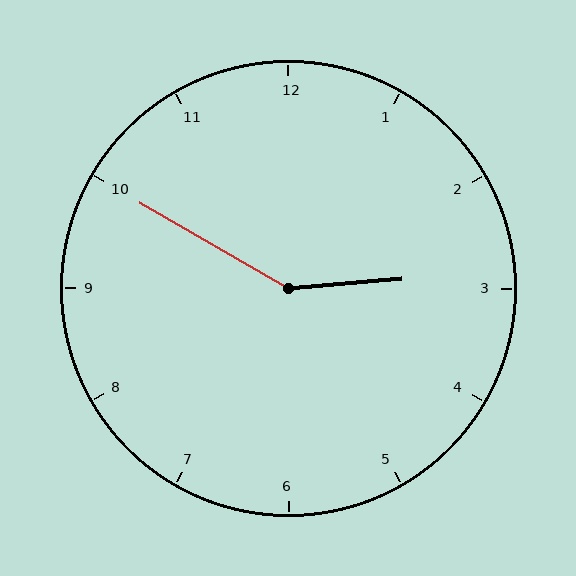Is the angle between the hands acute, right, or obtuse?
It is obtuse.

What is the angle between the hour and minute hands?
Approximately 145 degrees.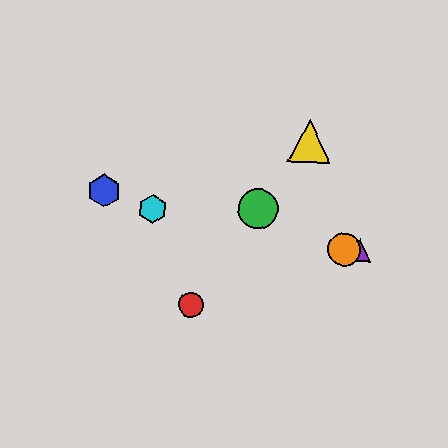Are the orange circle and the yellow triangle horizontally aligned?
No, the orange circle is at y≈250 and the yellow triangle is at y≈141.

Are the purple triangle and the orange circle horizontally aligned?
Yes, both are at y≈250.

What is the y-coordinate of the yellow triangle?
The yellow triangle is at y≈141.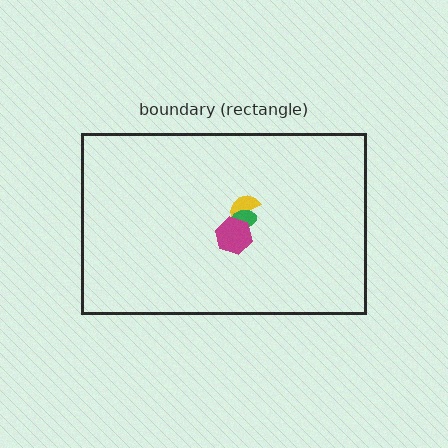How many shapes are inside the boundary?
3 inside, 0 outside.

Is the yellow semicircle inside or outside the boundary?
Inside.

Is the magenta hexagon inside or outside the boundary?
Inside.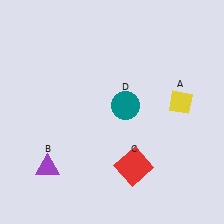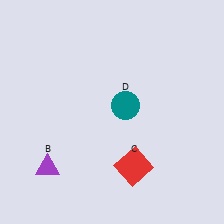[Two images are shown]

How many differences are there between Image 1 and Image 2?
There is 1 difference between the two images.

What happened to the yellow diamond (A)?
The yellow diamond (A) was removed in Image 2. It was in the top-right area of Image 1.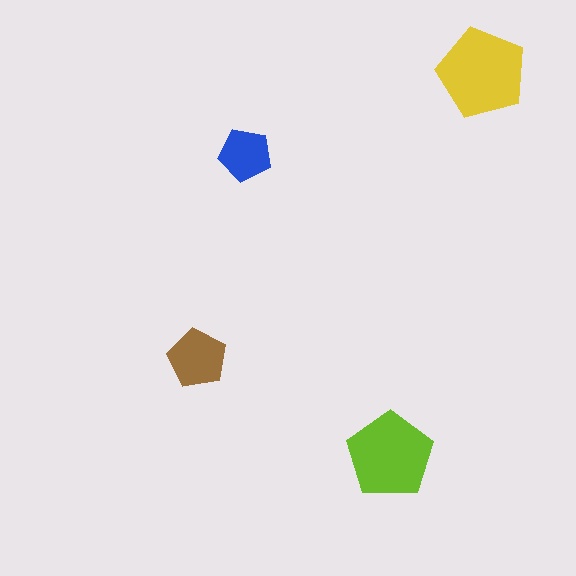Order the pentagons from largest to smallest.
the yellow one, the lime one, the brown one, the blue one.